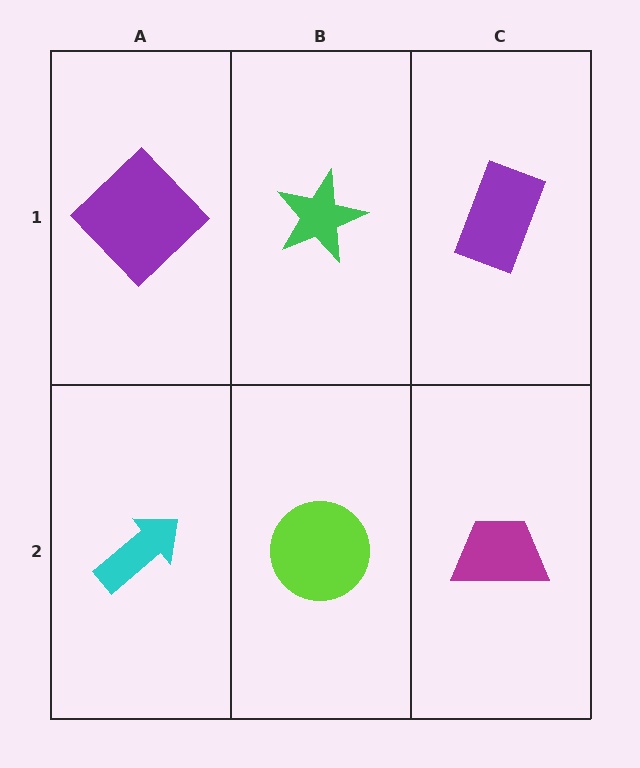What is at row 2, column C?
A magenta trapezoid.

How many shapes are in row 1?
3 shapes.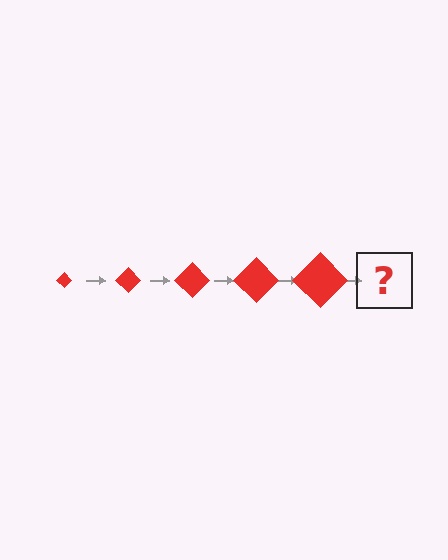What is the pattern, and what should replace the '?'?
The pattern is that the diamond gets progressively larger each step. The '?' should be a red diamond, larger than the previous one.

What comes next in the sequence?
The next element should be a red diamond, larger than the previous one.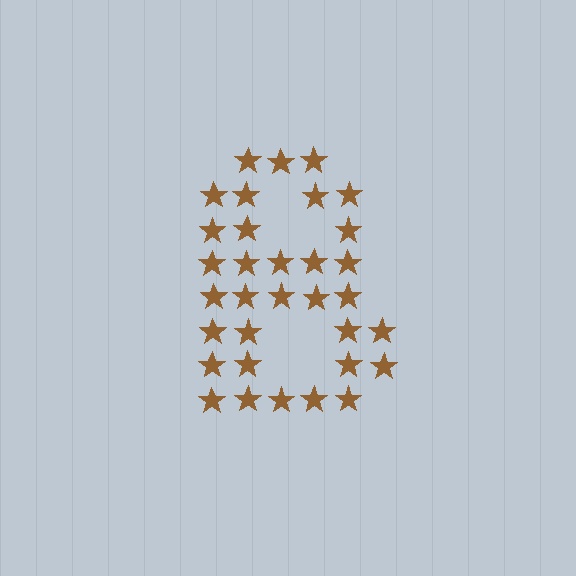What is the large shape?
The large shape is the digit 8.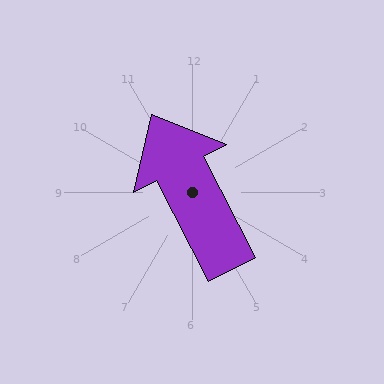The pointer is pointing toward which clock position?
Roughly 11 o'clock.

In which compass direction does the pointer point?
Northwest.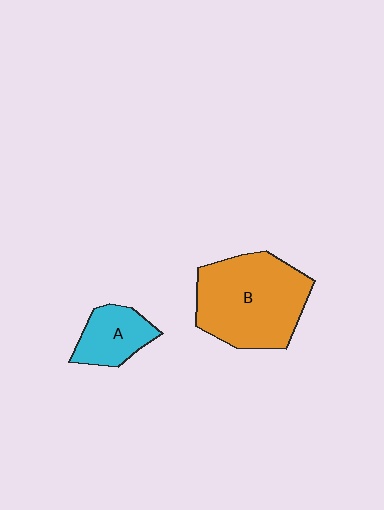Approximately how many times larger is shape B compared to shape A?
Approximately 2.4 times.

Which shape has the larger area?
Shape B (orange).